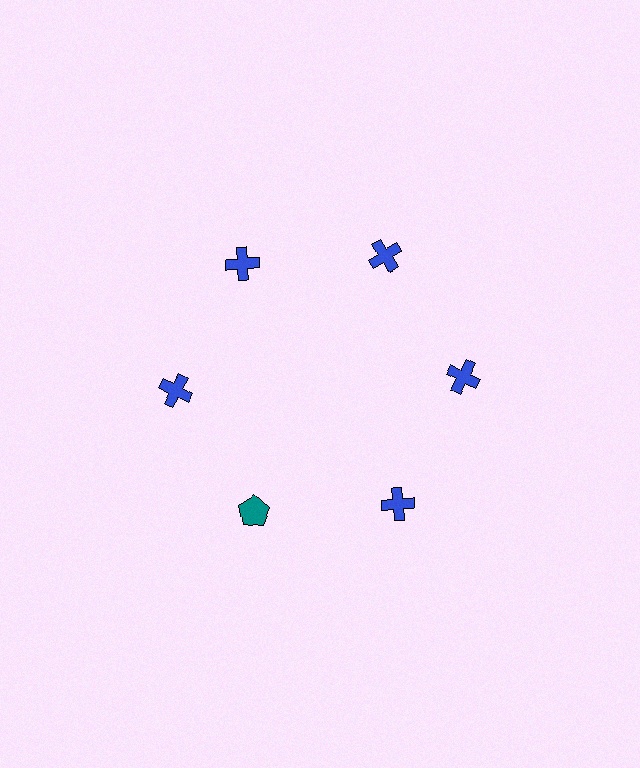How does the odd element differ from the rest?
It differs in both color (teal instead of blue) and shape (pentagon instead of cross).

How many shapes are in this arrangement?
There are 6 shapes arranged in a ring pattern.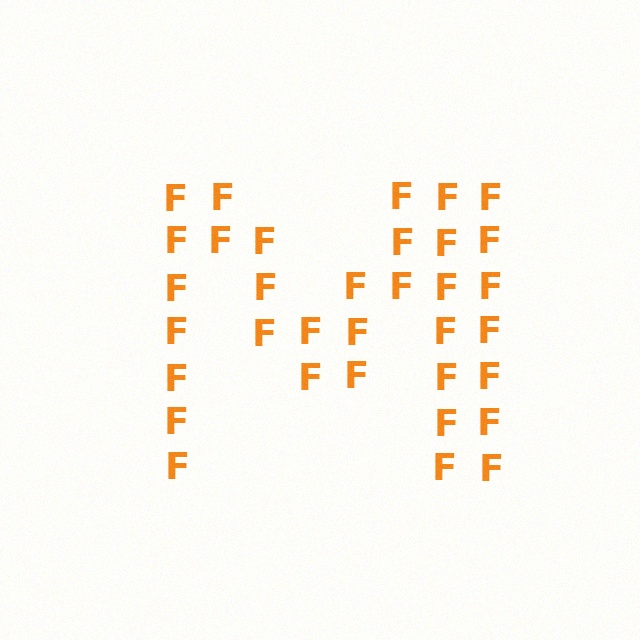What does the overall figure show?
The overall figure shows the letter M.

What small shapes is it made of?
It is made of small letter F's.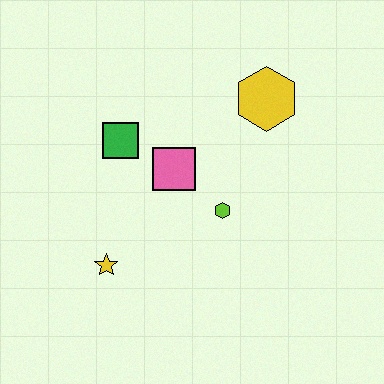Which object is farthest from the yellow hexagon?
The yellow star is farthest from the yellow hexagon.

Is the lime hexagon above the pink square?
No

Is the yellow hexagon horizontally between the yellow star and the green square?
No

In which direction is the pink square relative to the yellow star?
The pink square is above the yellow star.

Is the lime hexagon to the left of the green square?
No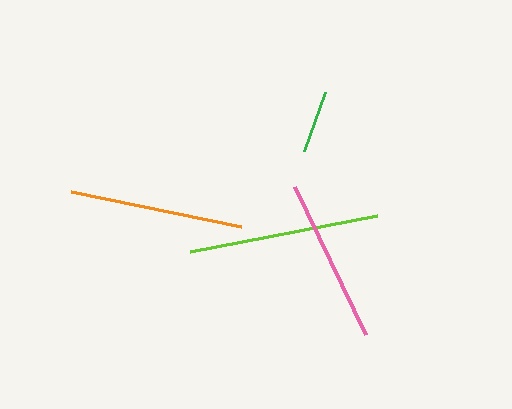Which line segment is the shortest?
The green line is the shortest at approximately 63 pixels.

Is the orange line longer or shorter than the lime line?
The lime line is longer than the orange line.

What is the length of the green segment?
The green segment is approximately 63 pixels long.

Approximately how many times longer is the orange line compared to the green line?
The orange line is approximately 2.8 times the length of the green line.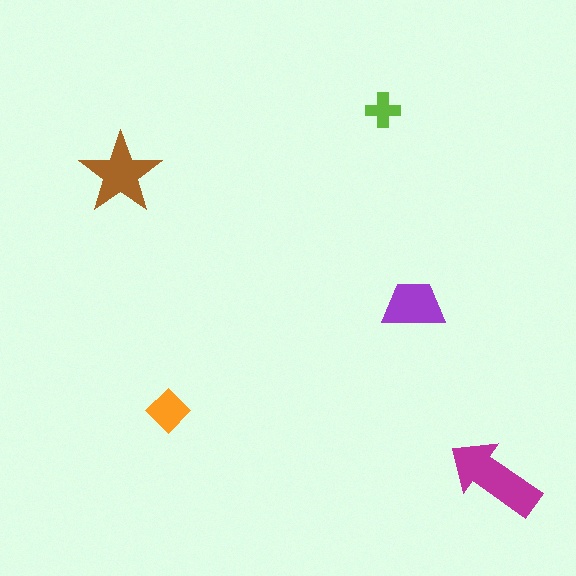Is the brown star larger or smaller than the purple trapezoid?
Larger.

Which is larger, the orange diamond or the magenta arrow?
The magenta arrow.